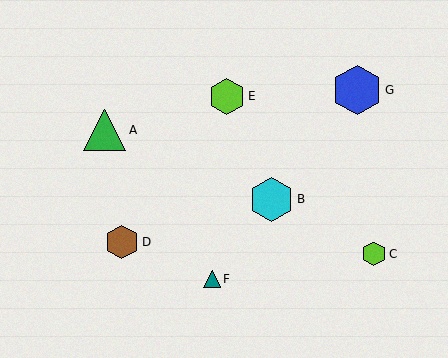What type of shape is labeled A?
Shape A is a green triangle.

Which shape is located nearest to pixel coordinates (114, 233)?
The brown hexagon (labeled D) at (122, 242) is nearest to that location.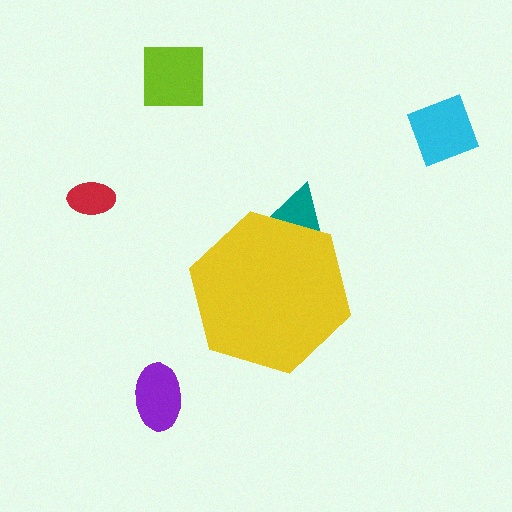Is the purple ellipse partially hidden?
No, the purple ellipse is fully visible.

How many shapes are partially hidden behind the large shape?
1 shape is partially hidden.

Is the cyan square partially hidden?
No, the cyan square is fully visible.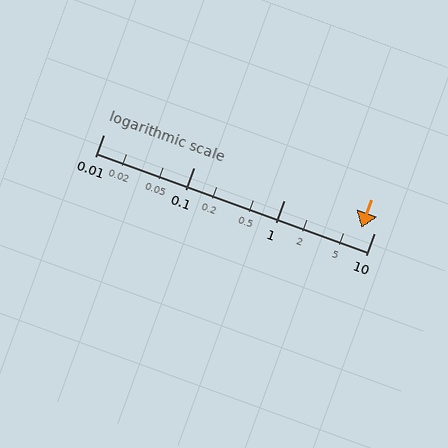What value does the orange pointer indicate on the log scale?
The pointer indicates approximately 7.2.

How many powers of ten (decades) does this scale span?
The scale spans 3 decades, from 0.01 to 10.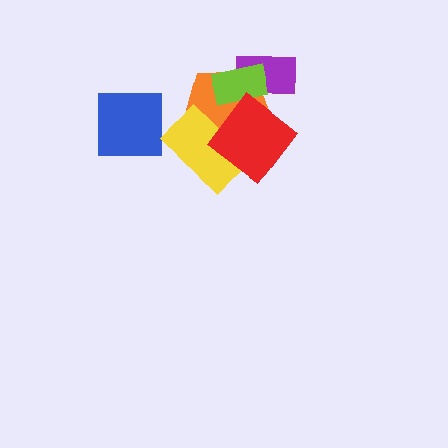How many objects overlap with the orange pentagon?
4 objects overlap with the orange pentagon.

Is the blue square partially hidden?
No, no other shape covers it.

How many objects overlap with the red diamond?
4 objects overlap with the red diamond.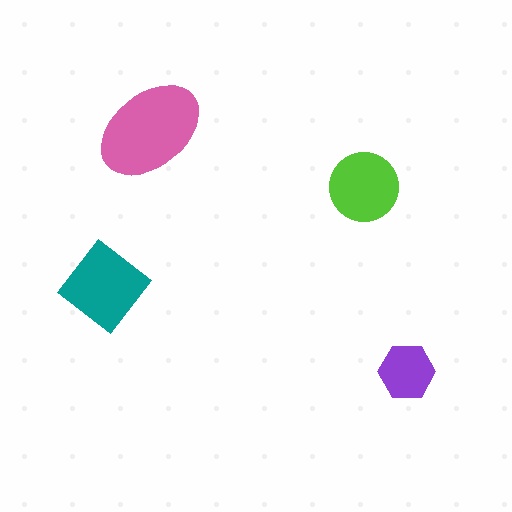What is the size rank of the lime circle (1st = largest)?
3rd.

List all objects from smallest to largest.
The purple hexagon, the lime circle, the teal diamond, the pink ellipse.